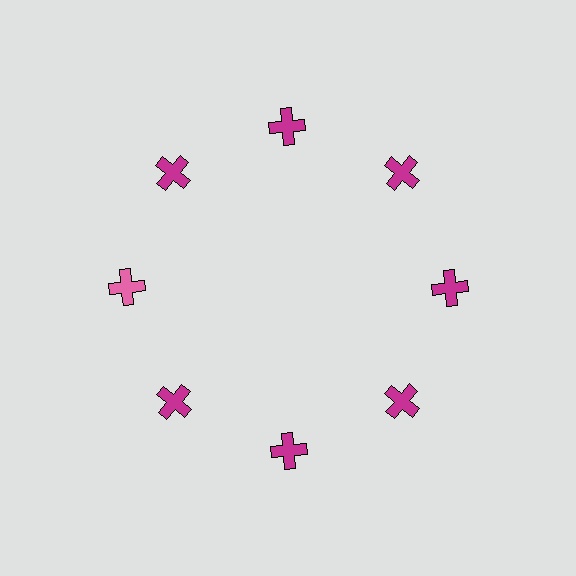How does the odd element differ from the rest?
It has a different color: pink instead of magenta.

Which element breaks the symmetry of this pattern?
The pink cross at roughly the 9 o'clock position breaks the symmetry. All other shapes are magenta crosses.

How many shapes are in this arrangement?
There are 8 shapes arranged in a ring pattern.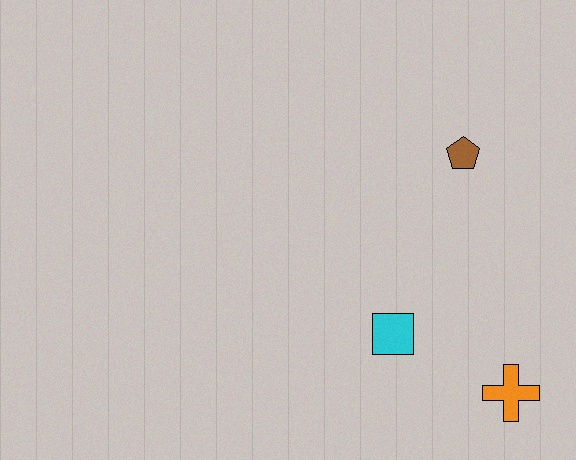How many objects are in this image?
There are 3 objects.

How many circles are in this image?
There are no circles.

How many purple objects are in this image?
There are no purple objects.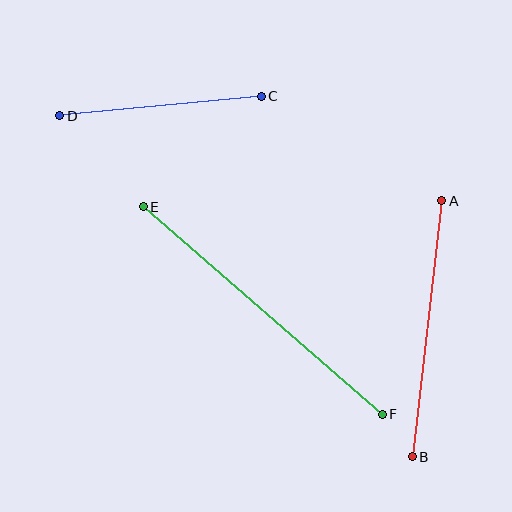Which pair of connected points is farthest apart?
Points E and F are farthest apart.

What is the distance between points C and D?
The distance is approximately 202 pixels.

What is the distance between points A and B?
The distance is approximately 258 pixels.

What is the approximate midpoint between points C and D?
The midpoint is at approximately (160, 106) pixels.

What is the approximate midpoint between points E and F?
The midpoint is at approximately (263, 310) pixels.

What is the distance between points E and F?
The distance is approximately 317 pixels.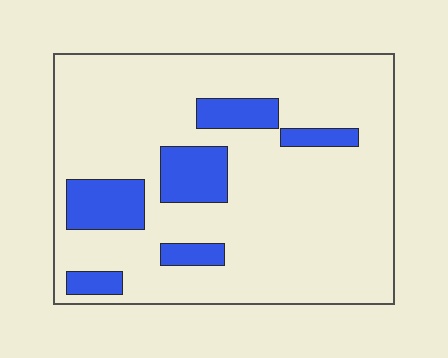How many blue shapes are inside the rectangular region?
6.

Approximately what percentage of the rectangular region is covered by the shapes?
Approximately 15%.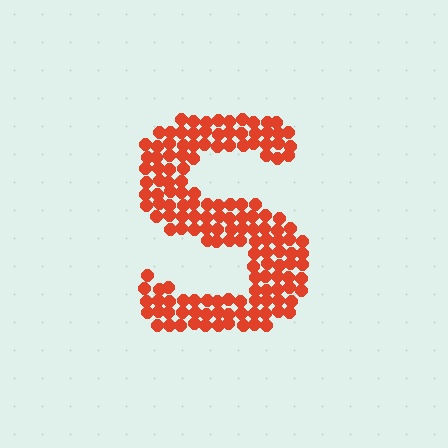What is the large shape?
The large shape is the letter S.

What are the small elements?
The small elements are circles.